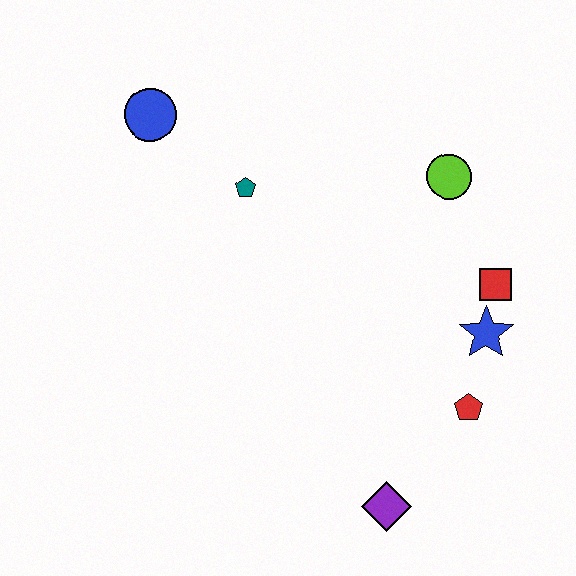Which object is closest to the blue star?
The red square is closest to the blue star.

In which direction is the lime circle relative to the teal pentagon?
The lime circle is to the right of the teal pentagon.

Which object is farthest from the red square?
The blue circle is farthest from the red square.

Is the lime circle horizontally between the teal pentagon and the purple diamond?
No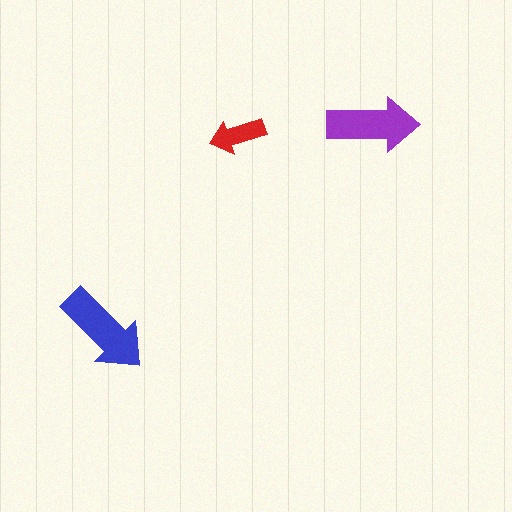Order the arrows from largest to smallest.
the blue one, the purple one, the red one.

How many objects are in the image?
There are 3 objects in the image.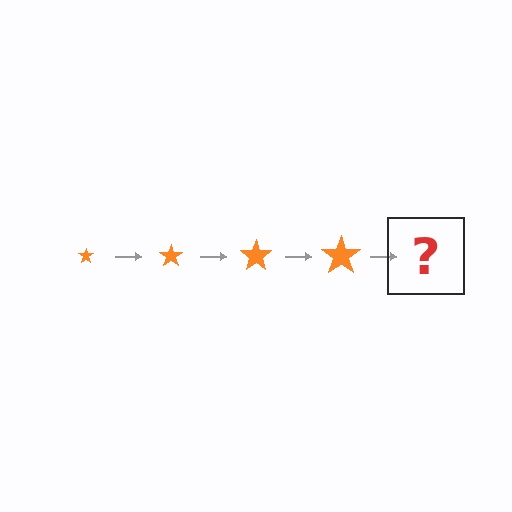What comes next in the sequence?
The next element should be an orange star, larger than the previous one.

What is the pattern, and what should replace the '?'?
The pattern is that the star gets progressively larger each step. The '?' should be an orange star, larger than the previous one.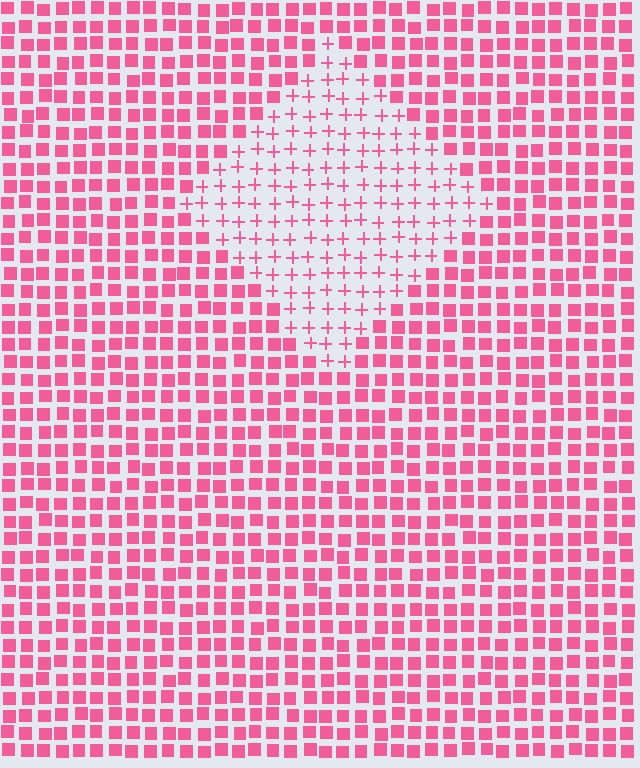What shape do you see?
I see a diamond.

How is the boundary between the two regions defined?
The boundary is defined by a change in element shape: plus signs inside vs. squares outside. All elements share the same color and spacing.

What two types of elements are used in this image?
The image uses plus signs inside the diamond region and squares outside it.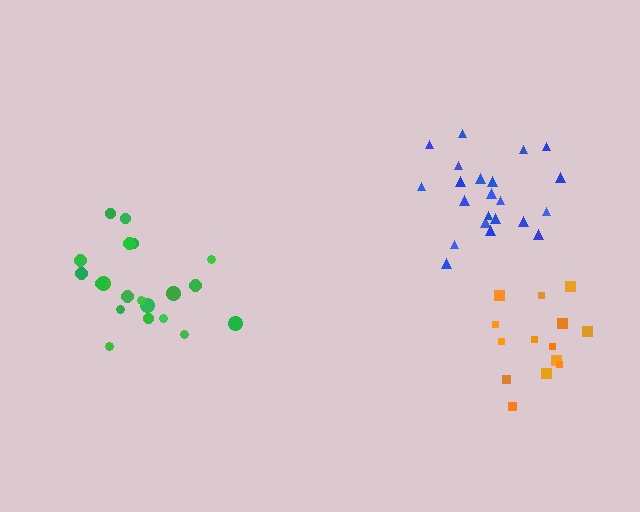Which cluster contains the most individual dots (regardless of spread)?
Blue (22).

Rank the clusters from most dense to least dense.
orange, blue, green.